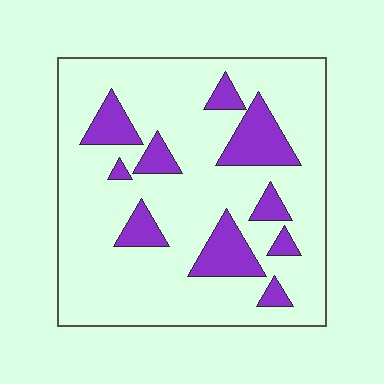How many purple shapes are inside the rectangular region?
10.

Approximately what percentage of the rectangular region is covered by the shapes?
Approximately 20%.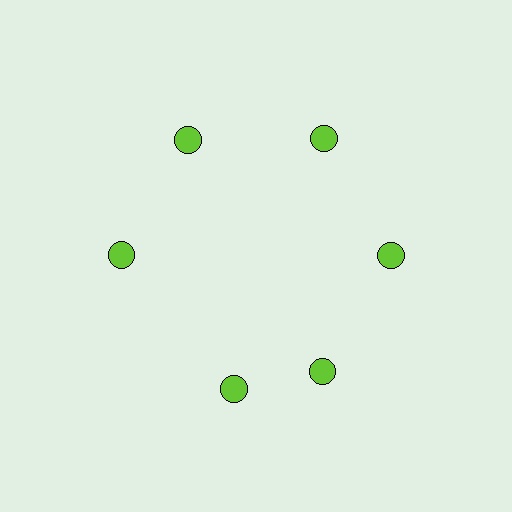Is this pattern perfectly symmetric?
No. The 6 lime circles are arranged in a ring, but one element near the 7 o'clock position is rotated out of alignment along the ring, breaking the 6-fold rotational symmetry.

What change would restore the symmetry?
The symmetry would be restored by rotating it back into even spacing with its neighbors so that all 6 circles sit at equal angles and equal distance from the center.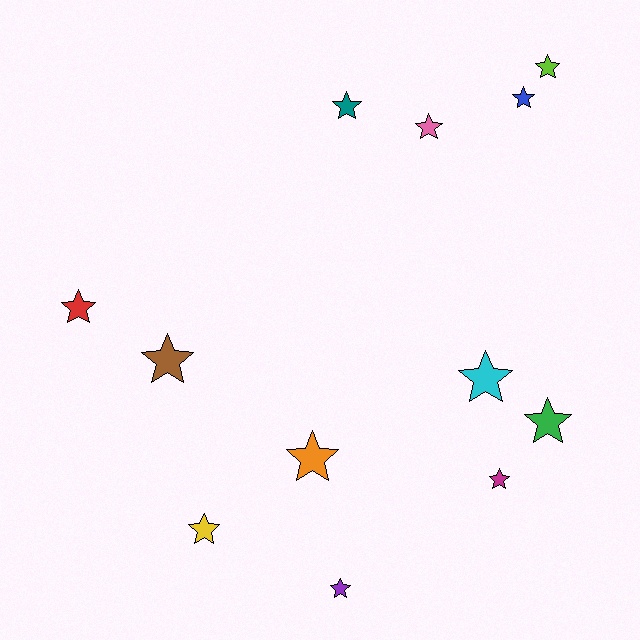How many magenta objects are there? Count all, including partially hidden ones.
There is 1 magenta object.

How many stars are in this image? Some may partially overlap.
There are 12 stars.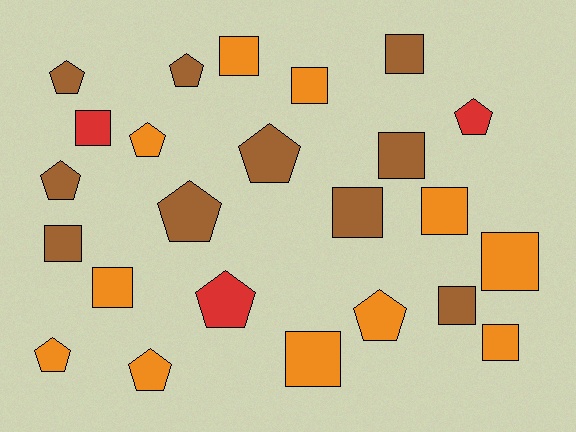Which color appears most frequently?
Orange, with 11 objects.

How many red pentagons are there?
There are 2 red pentagons.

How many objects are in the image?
There are 24 objects.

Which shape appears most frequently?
Square, with 13 objects.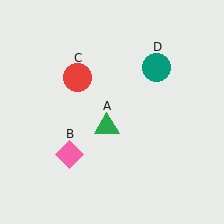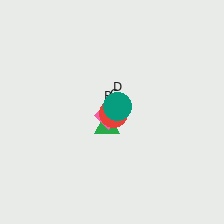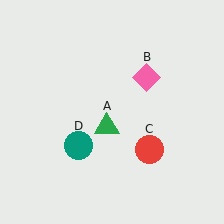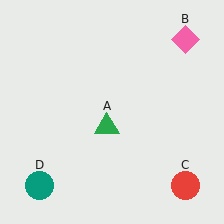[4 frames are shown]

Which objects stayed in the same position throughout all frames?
Green triangle (object A) remained stationary.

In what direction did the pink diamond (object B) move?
The pink diamond (object B) moved up and to the right.